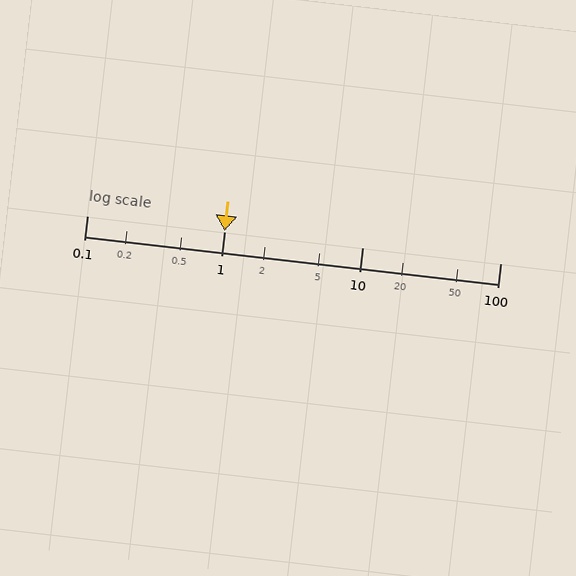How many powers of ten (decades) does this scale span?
The scale spans 3 decades, from 0.1 to 100.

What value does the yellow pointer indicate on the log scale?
The pointer indicates approximately 1.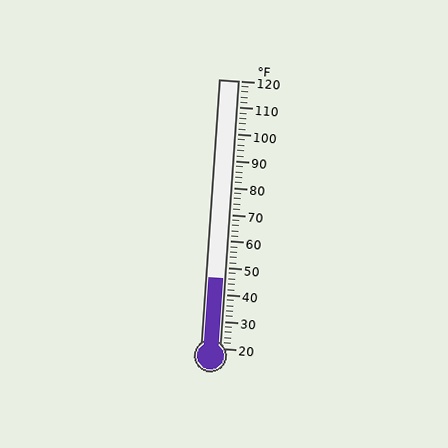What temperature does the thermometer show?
The thermometer shows approximately 46°F.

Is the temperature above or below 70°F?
The temperature is below 70°F.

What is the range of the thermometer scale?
The thermometer scale ranges from 20°F to 120°F.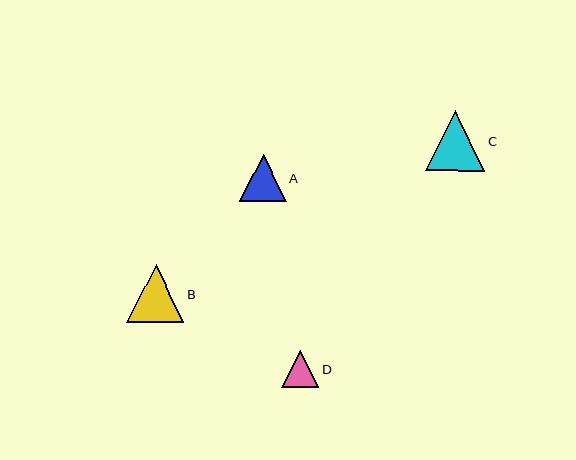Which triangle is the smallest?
Triangle D is the smallest with a size of approximately 37 pixels.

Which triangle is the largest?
Triangle C is the largest with a size of approximately 59 pixels.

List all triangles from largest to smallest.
From largest to smallest: C, B, A, D.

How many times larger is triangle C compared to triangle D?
Triangle C is approximately 1.6 times the size of triangle D.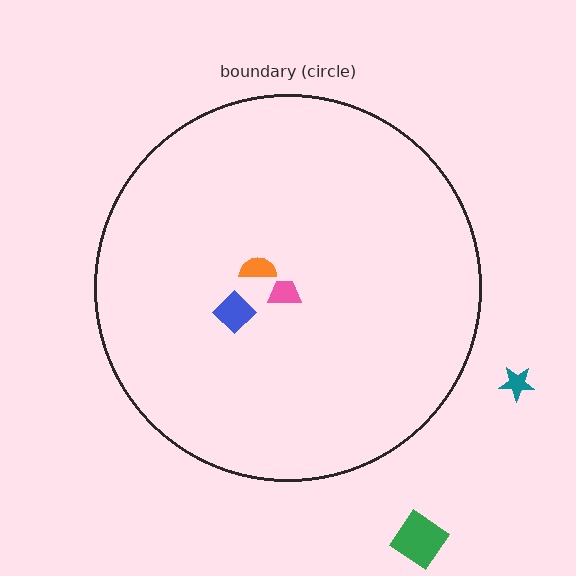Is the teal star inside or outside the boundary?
Outside.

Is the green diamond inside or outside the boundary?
Outside.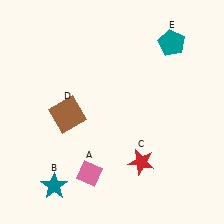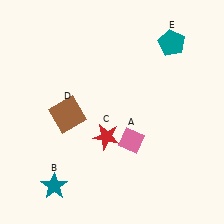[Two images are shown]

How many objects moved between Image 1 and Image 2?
2 objects moved between the two images.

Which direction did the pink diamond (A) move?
The pink diamond (A) moved right.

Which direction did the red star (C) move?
The red star (C) moved left.